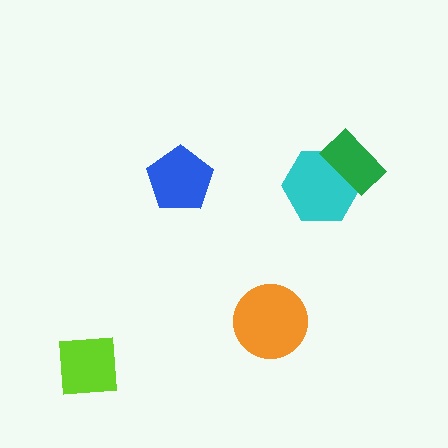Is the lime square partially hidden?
No, no other shape covers it.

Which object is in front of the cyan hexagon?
The green rectangle is in front of the cyan hexagon.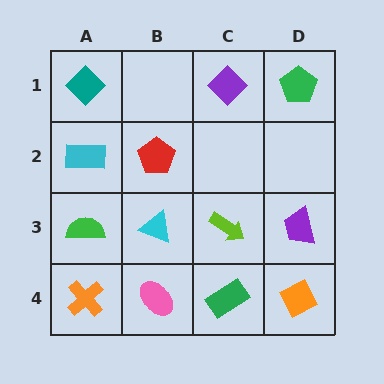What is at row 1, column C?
A purple diamond.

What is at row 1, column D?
A green pentagon.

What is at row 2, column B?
A red pentagon.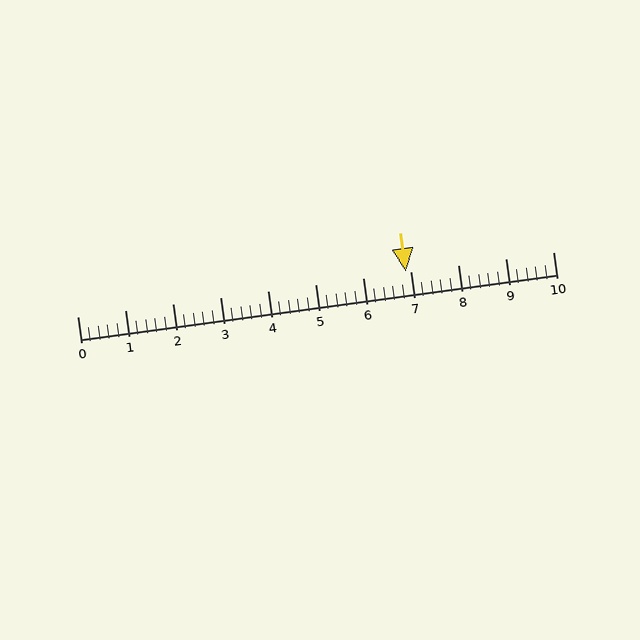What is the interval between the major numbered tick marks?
The major tick marks are spaced 1 units apart.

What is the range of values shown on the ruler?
The ruler shows values from 0 to 10.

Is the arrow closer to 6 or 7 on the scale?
The arrow is closer to 7.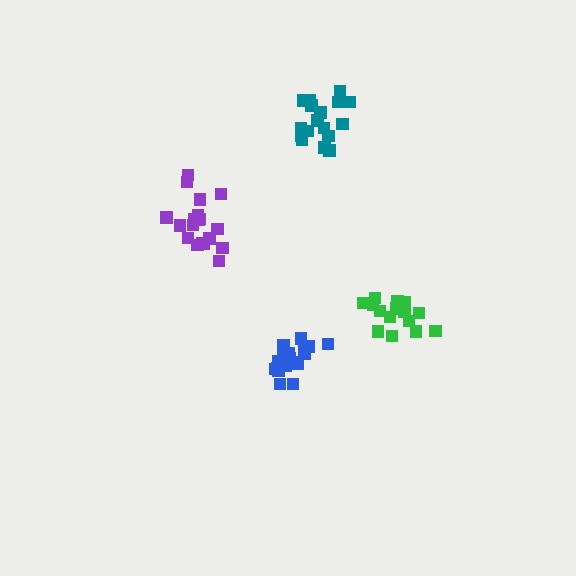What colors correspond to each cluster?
The clusters are colored: green, teal, blue, purple.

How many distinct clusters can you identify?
There are 4 distinct clusters.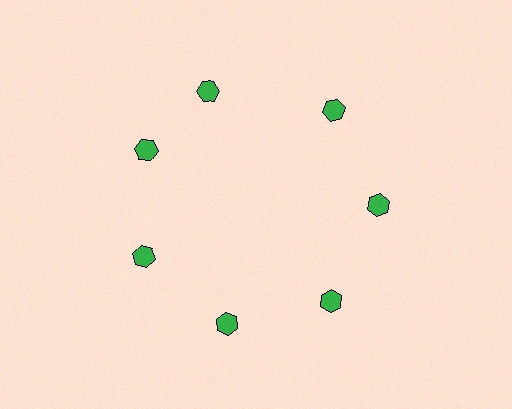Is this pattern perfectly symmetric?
No. The 7 green hexagons are arranged in a ring, but one element near the 12 o'clock position is rotated out of alignment along the ring, breaking the 7-fold rotational symmetry.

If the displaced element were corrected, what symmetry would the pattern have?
It would have 7-fold rotational symmetry — the pattern would map onto itself every 51 degrees.